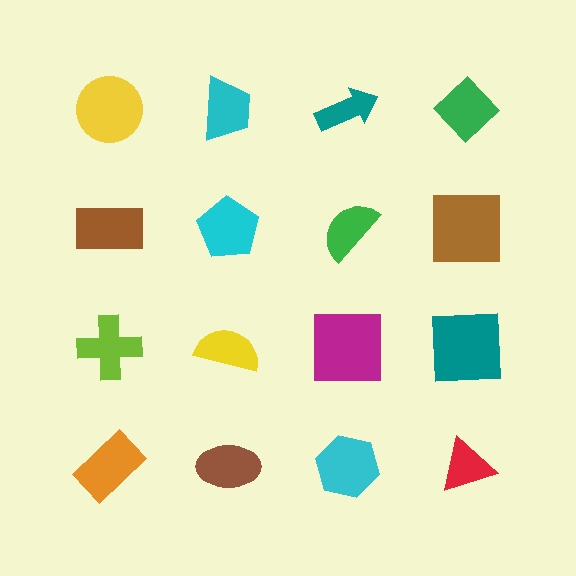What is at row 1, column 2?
A cyan trapezoid.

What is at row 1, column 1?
A yellow circle.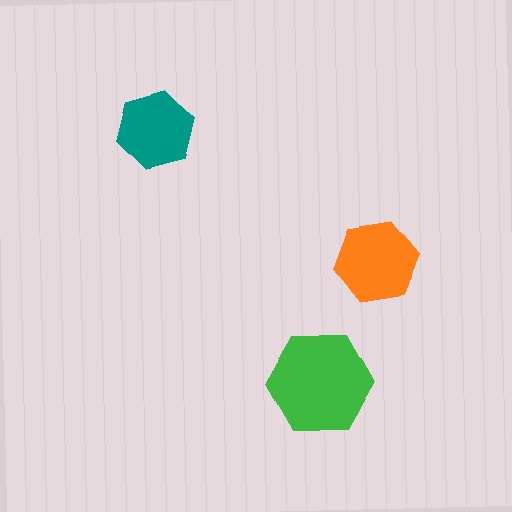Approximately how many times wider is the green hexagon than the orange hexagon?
About 1.5 times wider.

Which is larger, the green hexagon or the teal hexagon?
The green one.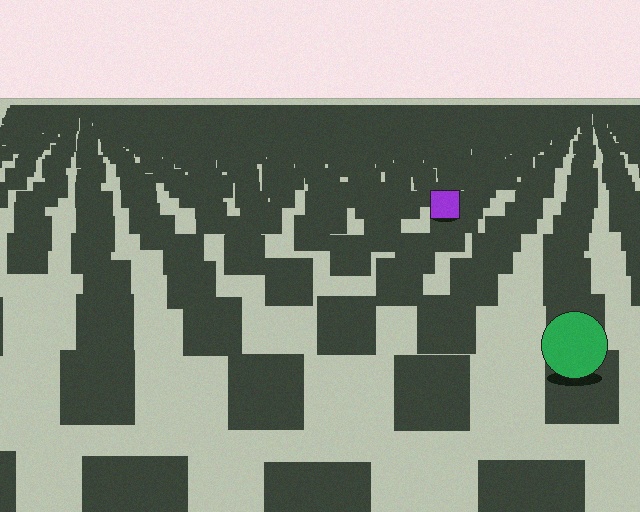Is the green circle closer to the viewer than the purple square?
Yes. The green circle is closer — you can tell from the texture gradient: the ground texture is coarser near it.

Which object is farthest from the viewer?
The purple square is farthest from the viewer. It appears smaller and the ground texture around it is denser.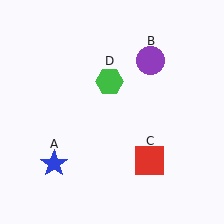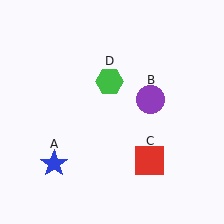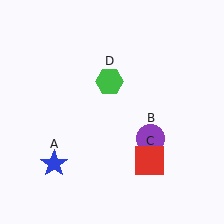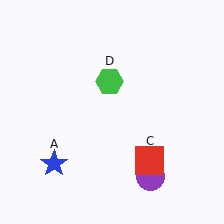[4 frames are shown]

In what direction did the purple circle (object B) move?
The purple circle (object B) moved down.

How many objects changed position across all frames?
1 object changed position: purple circle (object B).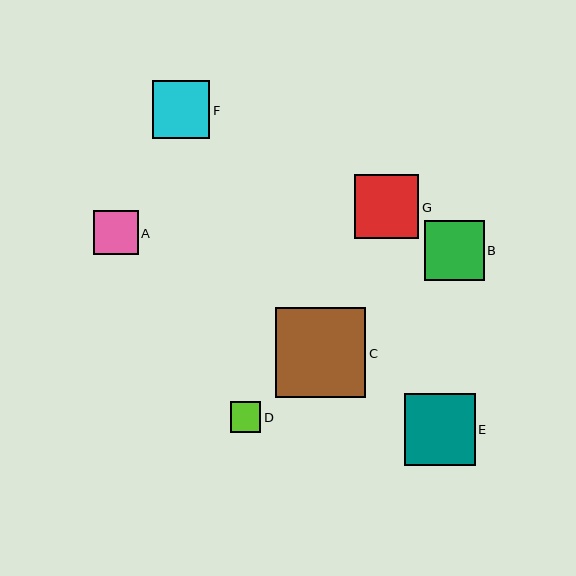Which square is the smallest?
Square D is the smallest with a size of approximately 30 pixels.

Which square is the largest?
Square C is the largest with a size of approximately 90 pixels.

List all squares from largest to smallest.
From largest to smallest: C, E, G, B, F, A, D.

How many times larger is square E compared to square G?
Square E is approximately 1.1 times the size of square G.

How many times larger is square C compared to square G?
Square C is approximately 1.4 times the size of square G.